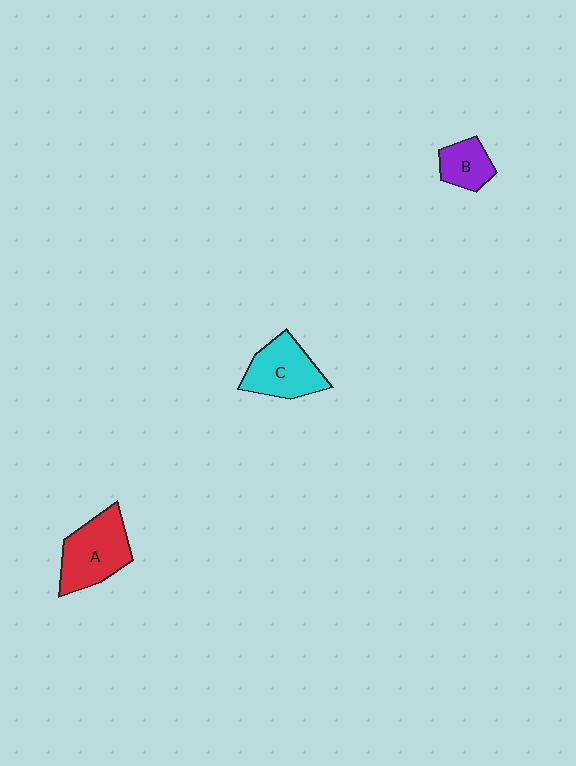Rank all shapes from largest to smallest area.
From largest to smallest: A (red), C (cyan), B (purple).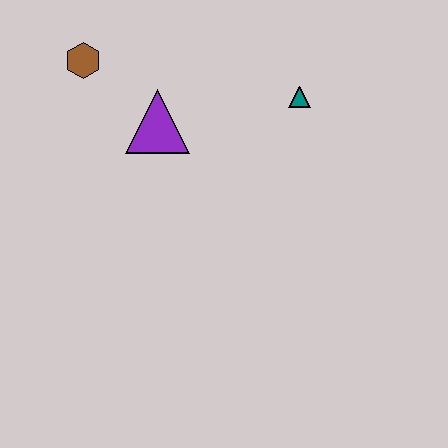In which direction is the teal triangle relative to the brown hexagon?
The teal triangle is to the right of the brown hexagon.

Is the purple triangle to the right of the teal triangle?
No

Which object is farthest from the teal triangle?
The brown hexagon is farthest from the teal triangle.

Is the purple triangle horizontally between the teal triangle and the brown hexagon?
Yes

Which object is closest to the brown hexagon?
The purple triangle is closest to the brown hexagon.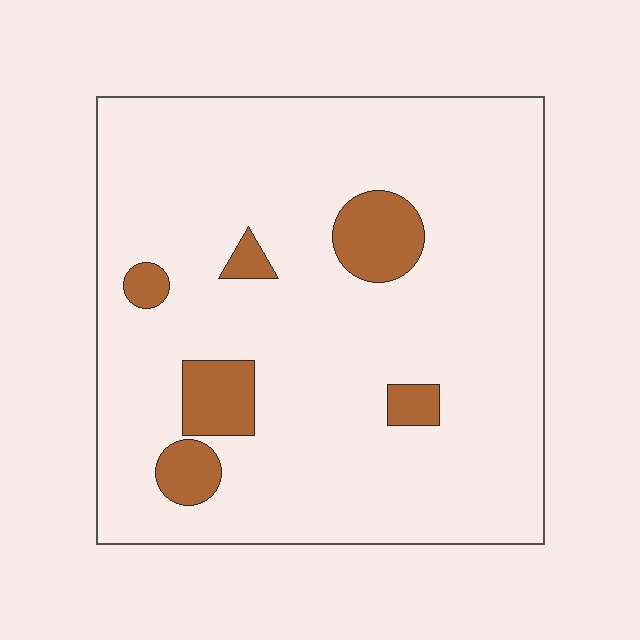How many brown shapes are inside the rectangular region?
6.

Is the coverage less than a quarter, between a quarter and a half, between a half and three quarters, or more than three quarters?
Less than a quarter.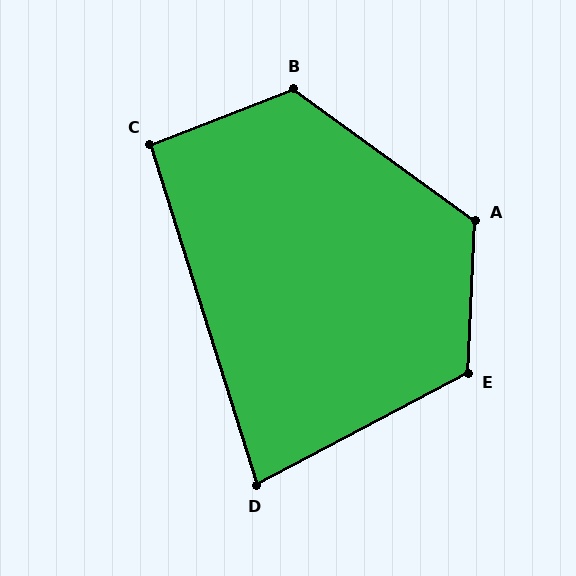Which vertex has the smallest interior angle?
D, at approximately 80 degrees.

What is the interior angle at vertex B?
Approximately 123 degrees (obtuse).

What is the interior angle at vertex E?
Approximately 121 degrees (obtuse).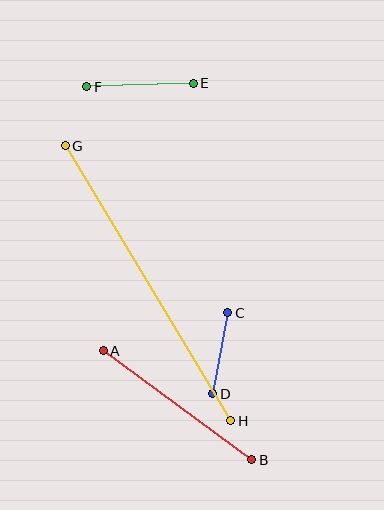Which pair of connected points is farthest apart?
Points G and H are farthest apart.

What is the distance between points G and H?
The distance is approximately 321 pixels.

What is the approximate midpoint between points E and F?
The midpoint is at approximately (140, 85) pixels.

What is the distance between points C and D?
The distance is approximately 82 pixels.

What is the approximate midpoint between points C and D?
The midpoint is at approximately (220, 353) pixels.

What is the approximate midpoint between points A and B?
The midpoint is at approximately (178, 405) pixels.